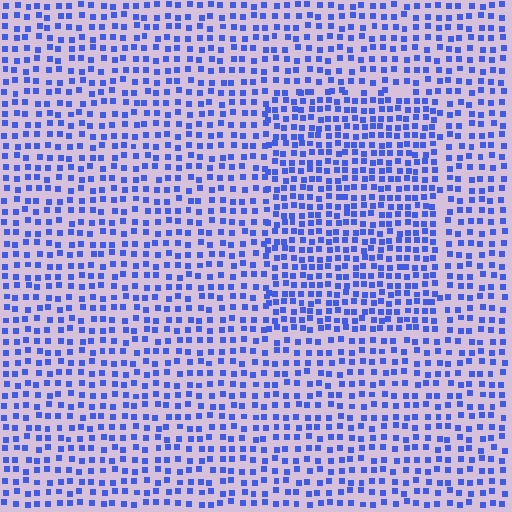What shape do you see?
I see a rectangle.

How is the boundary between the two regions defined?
The boundary is defined by a change in element density (approximately 1.5x ratio). All elements are the same color, size, and shape.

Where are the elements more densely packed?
The elements are more densely packed inside the rectangle boundary.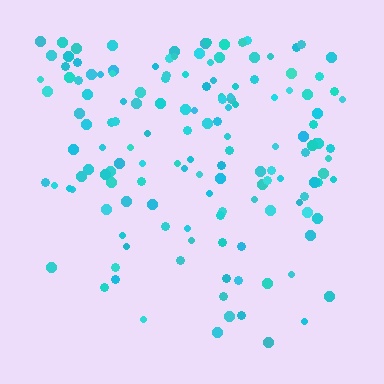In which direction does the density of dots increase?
From bottom to top, with the top side densest.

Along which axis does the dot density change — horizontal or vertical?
Vertical.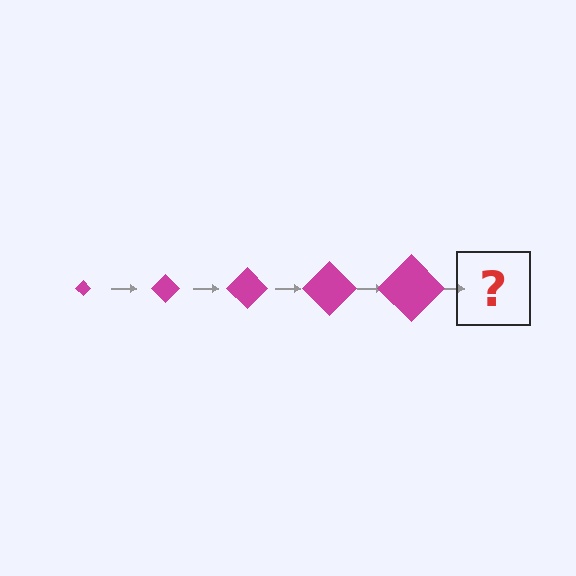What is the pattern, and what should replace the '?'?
The pattern is that the diamond gets progressively larger each step. The '?' should be a magenta diamond, larger than the previous one.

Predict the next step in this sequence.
The next step is a magenta diamond, larger than the previous one.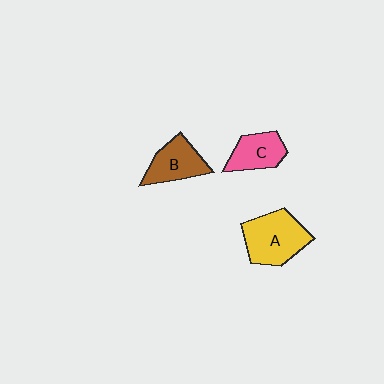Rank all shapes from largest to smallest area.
From largest to smallest: A (yellow), B (brown), C (pink).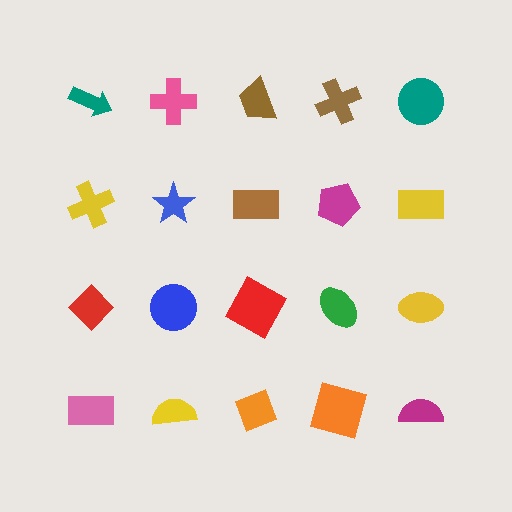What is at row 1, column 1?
A teal arrow.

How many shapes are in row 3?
5 shapes.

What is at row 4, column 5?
A magenta semicircle.